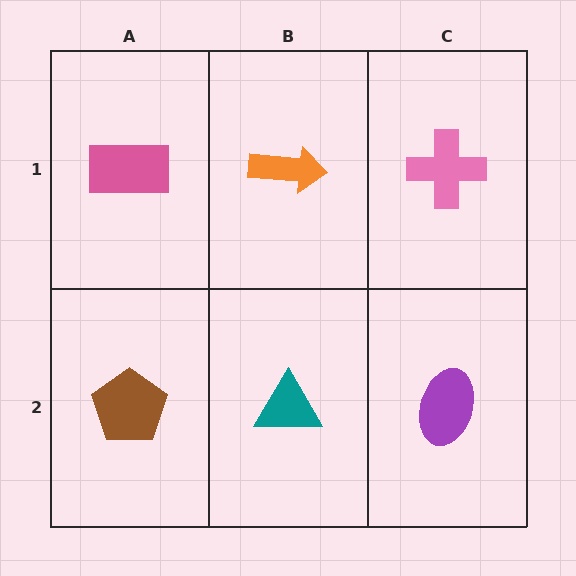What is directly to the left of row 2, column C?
A teal triangle.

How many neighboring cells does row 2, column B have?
3.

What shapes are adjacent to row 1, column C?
A purple ellipse (row 2, column C), an orange arrow (row 1, column B).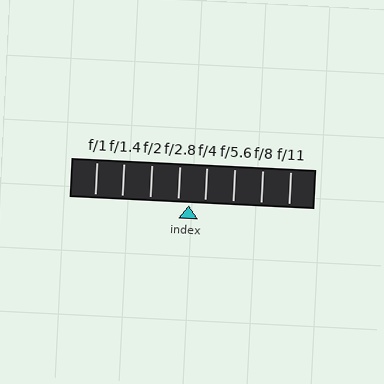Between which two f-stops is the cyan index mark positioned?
The index mark is between f/2.8 and f/4.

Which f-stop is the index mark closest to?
The index mark is closest to f/2.8.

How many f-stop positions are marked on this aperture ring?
There are 8 f-stop positions marked.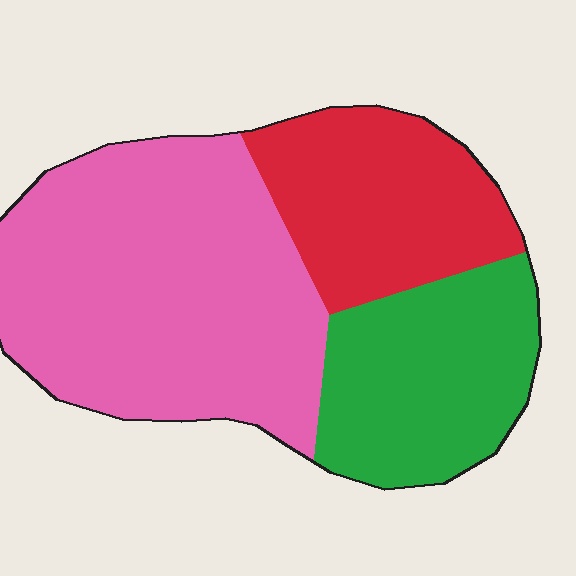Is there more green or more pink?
Pink.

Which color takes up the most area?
Pink, at roughly 50%.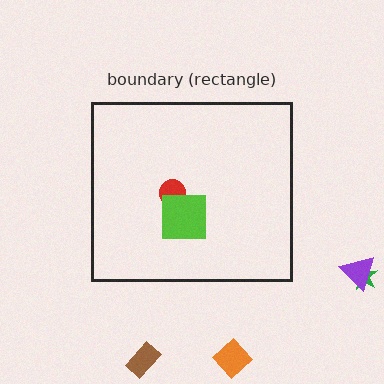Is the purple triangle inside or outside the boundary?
Outside.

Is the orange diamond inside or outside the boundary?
Outside.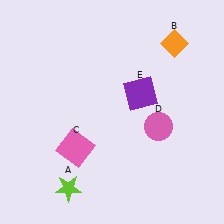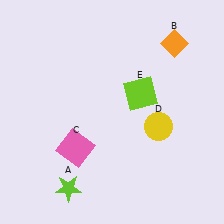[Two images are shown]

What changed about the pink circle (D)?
In Image 1, D is pink. In Image 2, it changed to yellow.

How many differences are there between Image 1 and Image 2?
There are 2 differences between the two images.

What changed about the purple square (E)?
In Image 1, E is purple. In Image 2, it changed to lime.